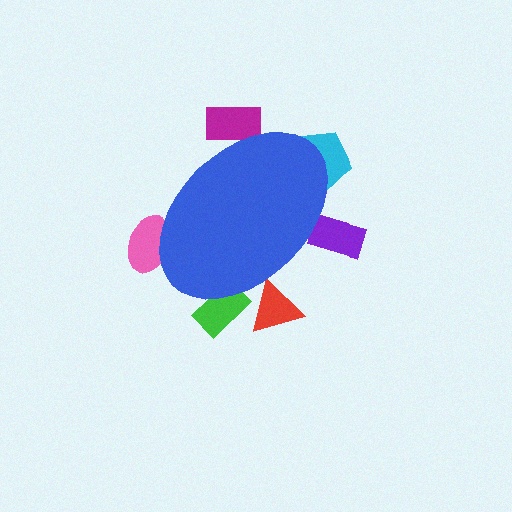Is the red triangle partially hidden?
Yes, the red triangle is partially hidden behind the blue ellipse.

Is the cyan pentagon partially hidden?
Yes, the cyan pentagon is partially hidden behind the blue ellipse.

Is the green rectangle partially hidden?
Yes, the green rectangle is partially hidden behind the blue ellipse.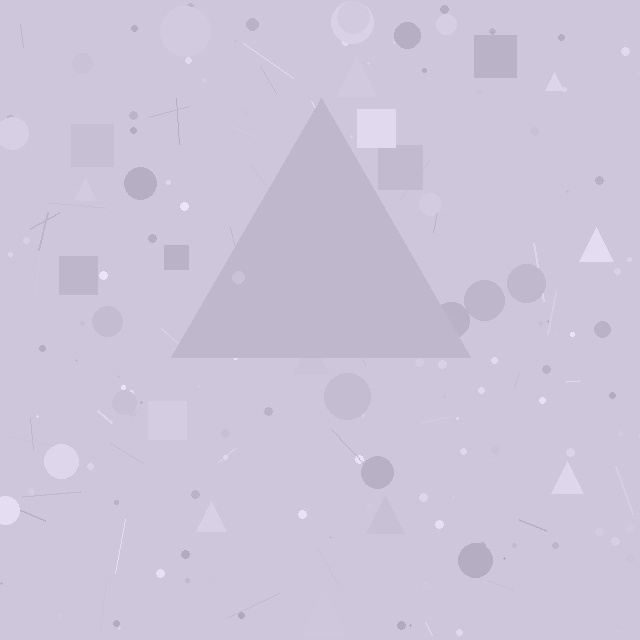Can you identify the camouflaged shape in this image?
The camouflaged shape is a triangle.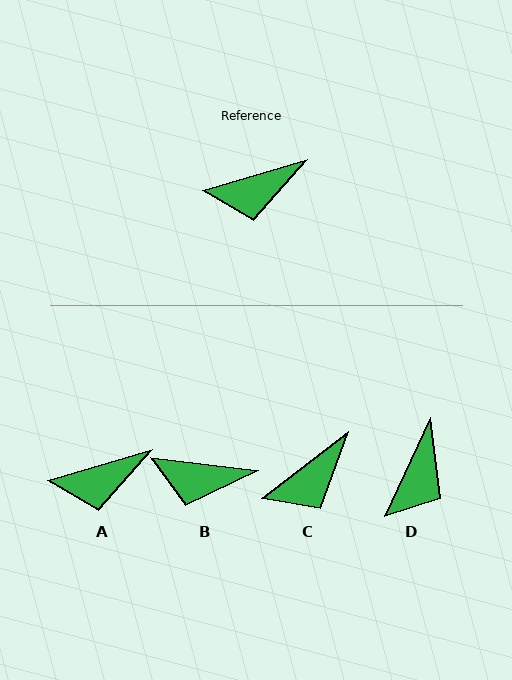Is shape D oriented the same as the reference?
No, it is off by about 48 degrees.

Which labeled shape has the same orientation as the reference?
A.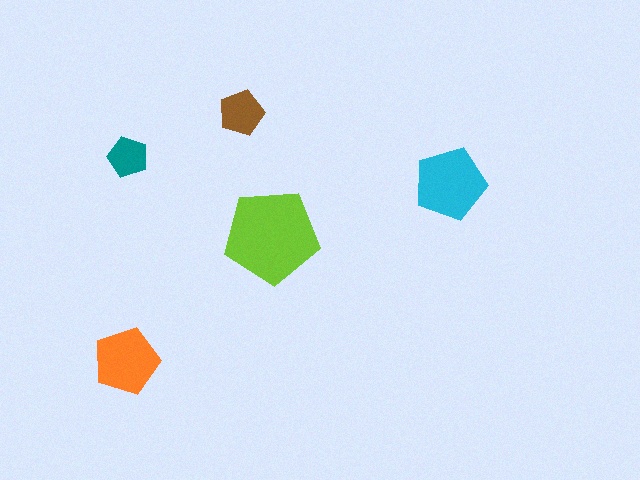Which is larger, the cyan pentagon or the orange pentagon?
The cyan one.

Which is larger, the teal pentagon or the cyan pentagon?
The cyan one.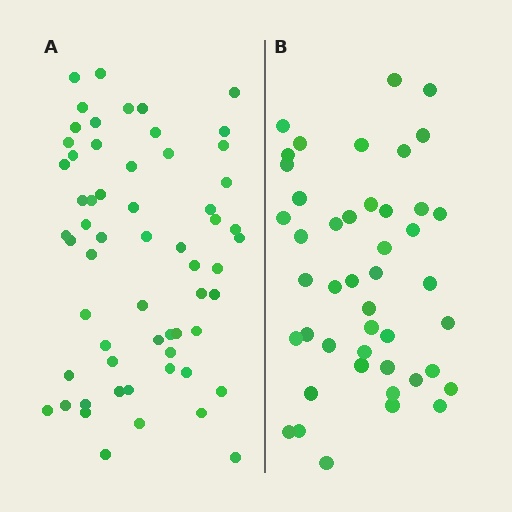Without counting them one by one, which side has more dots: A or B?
Region A (the left region) has more dots.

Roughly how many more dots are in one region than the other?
Region A has approximately 15 more dots than region B.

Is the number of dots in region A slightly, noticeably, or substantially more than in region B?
Region A has noticeably more, but not dramatically so. The ratio is roughly 1.3 to 1.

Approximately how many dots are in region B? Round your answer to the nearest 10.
About 40 dots. (The exact count is 45, which rounds to 40.)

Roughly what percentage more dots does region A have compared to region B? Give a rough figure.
About 35% more.